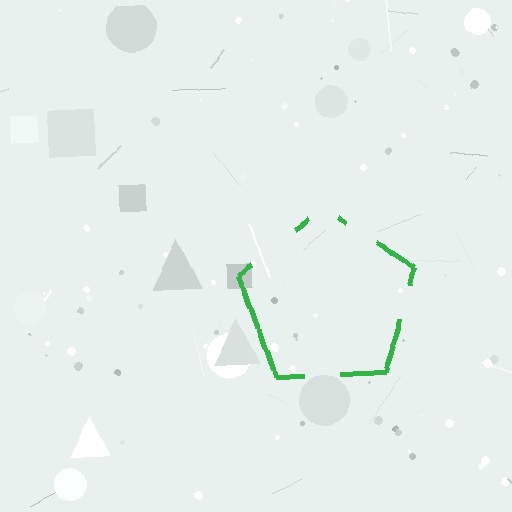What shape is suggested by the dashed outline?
The dashed outline suggests a pentagon.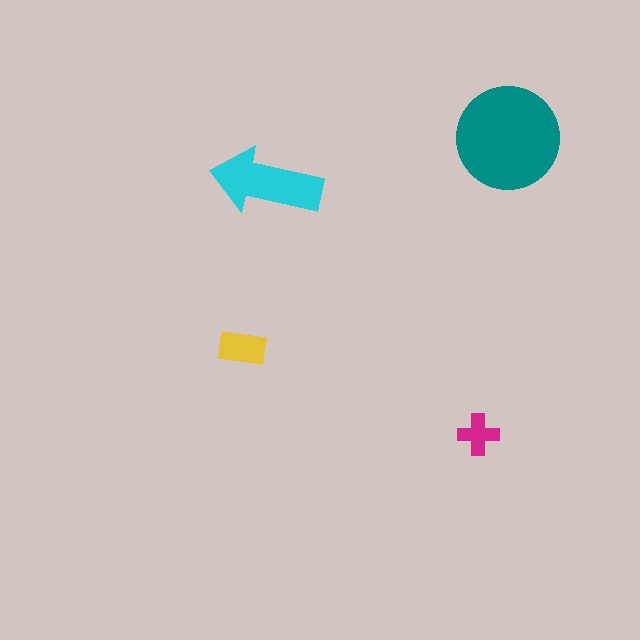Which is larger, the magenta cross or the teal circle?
The teal circle.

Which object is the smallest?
The magenta cross.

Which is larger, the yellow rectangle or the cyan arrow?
The cyan arrow.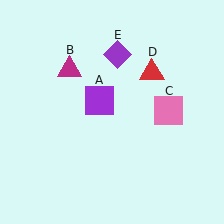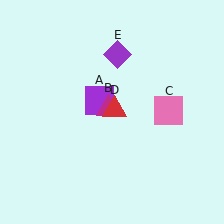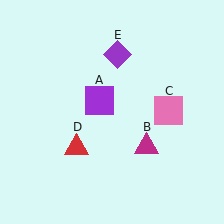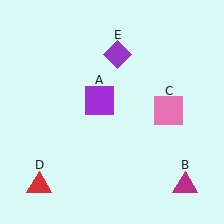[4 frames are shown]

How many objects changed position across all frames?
2 objects changed position: magenta triangle (object B), red triangle (object D).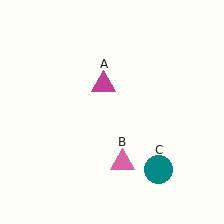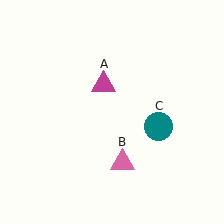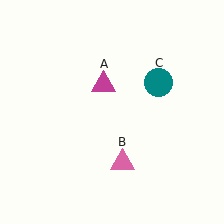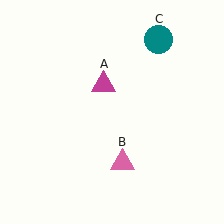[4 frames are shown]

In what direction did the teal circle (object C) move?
The teal circle (object C) moved up.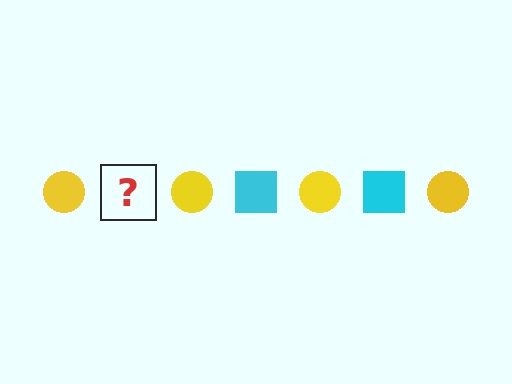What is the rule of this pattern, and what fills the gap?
The rule is that the pattern alternates between yellow circle and cyan square. The gap should be filled with a cyan square.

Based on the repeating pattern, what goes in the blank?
The blank should be a cyan square.